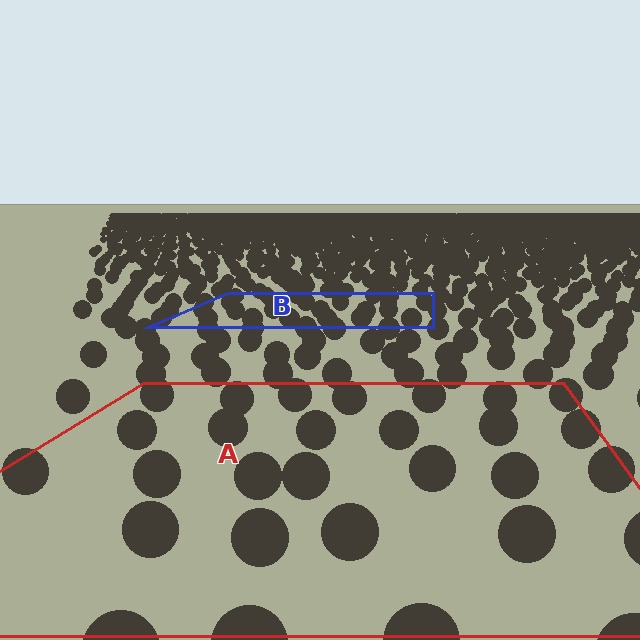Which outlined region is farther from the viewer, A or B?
Region B is farther from the viewer — the texture elements inside it appear smaller and more densely packed.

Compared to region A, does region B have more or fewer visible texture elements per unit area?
Region B has more texture elements per unit area — they are packed more densely because it is farther away.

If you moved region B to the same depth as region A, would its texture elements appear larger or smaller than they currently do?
They would appear larger. At a closer depth, the same texture elements are projected at a bigger on-screen size.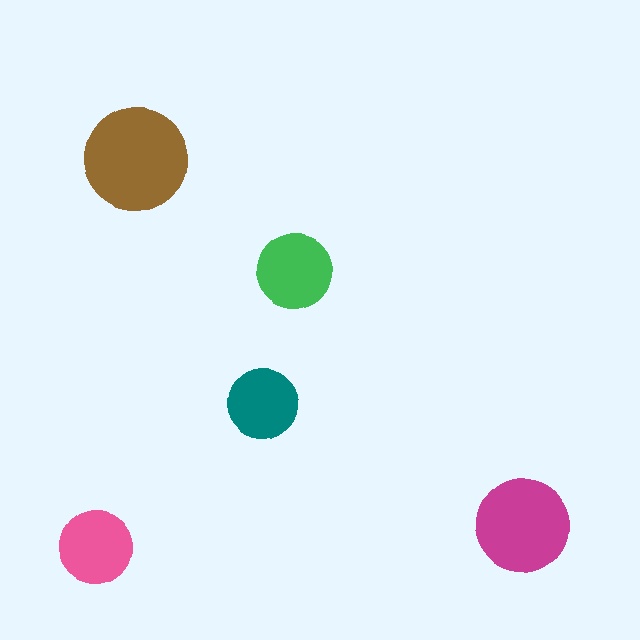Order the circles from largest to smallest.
the brown one, the magenta one, the green one, the pink one, the teal one.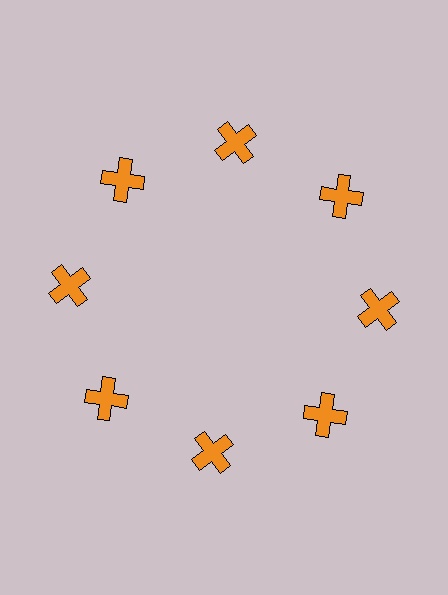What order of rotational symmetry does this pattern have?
This pattern has 8-fold rotational symmetry.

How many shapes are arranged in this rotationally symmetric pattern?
There are 8 shapes, arranged in 8 groups of 1.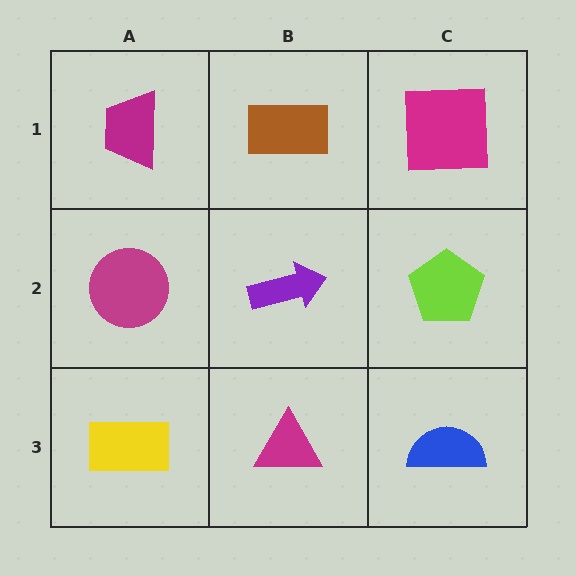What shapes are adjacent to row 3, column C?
A lime pentagon (row 2, column C), a magenta triangle (row 3, column B).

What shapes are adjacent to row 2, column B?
A brown rectangle (row 1, column B), a magenta triangle (row 3, column B), a magenta circle (row 2, column A), a lime pentagon (row 2, column C).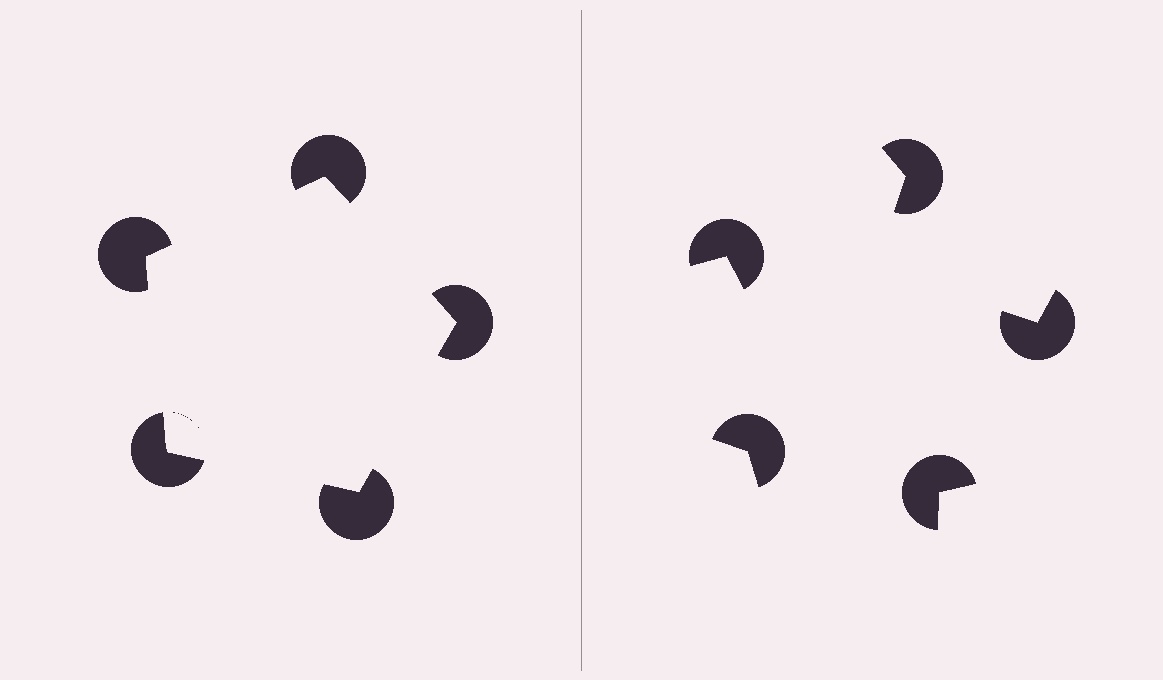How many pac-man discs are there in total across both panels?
10 — 5 on each side.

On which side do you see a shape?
An illusory pentagon appears on the left side. On the right side the wedge cuts are rotated, so no coherent shape forms.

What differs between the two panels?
The pac-man discs are positioned identically on both sides; only the wedge orientations differ. On the left they align to a pentagon; on the right they are misaligned.